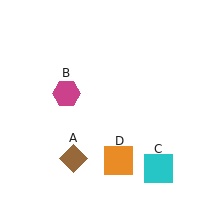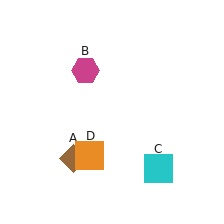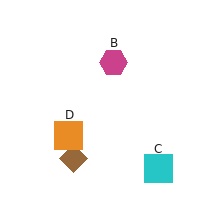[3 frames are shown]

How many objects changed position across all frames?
2 objects changed position: magenta hexagon (object B), orange square (object D).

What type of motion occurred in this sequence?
The magenta hexagon (object B), orange square (object D) rotated clockwise around the center of the scene.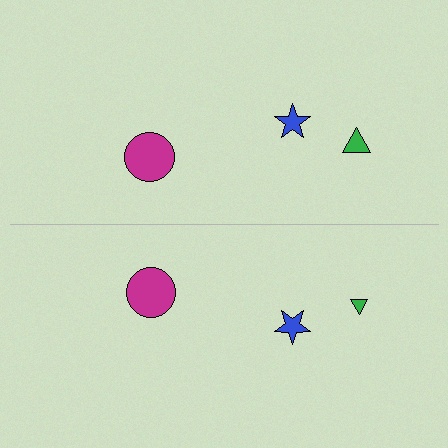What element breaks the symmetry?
The green triangle on the bottom side has a different size than its mirror counterpart.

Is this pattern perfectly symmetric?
No, the pattern is not perfectly symmetric. The green triangle on the bottom side has a different size than its mirror counterpart.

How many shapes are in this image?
There are 6 shapes in this image.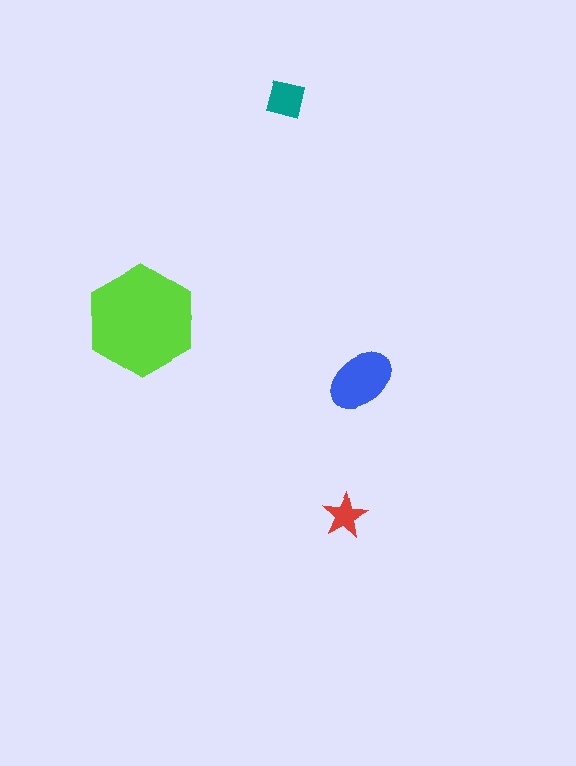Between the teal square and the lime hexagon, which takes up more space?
The lime hexagon.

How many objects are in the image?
There are 4 objects in the image.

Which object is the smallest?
The red star.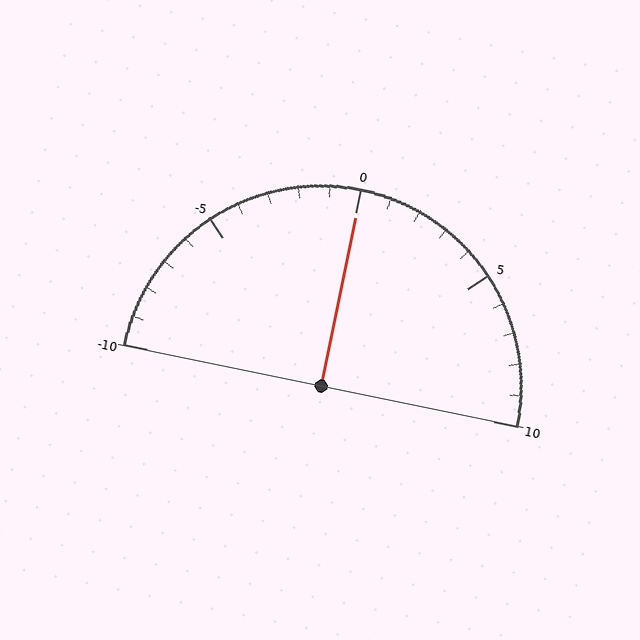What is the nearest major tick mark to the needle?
The nearest major tick mark is 0.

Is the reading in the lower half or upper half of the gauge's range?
The reading is in the upper half of the range (-10 to 10).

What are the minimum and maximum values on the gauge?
The gauge ranges from -10 to 10.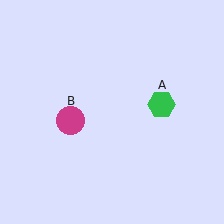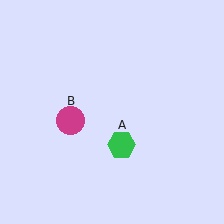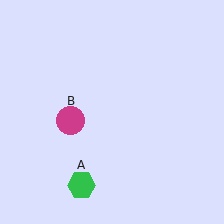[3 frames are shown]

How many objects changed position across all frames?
1 object changed position: green hexagon (object A).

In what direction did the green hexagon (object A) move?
The green hexagon (object A) moved down and to the left.